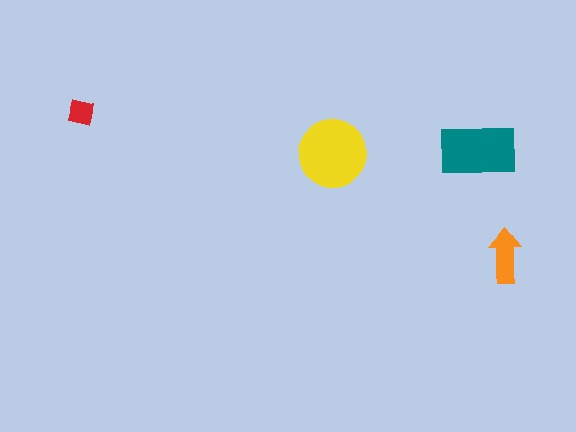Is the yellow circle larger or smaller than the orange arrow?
Larger.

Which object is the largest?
The yellow circle.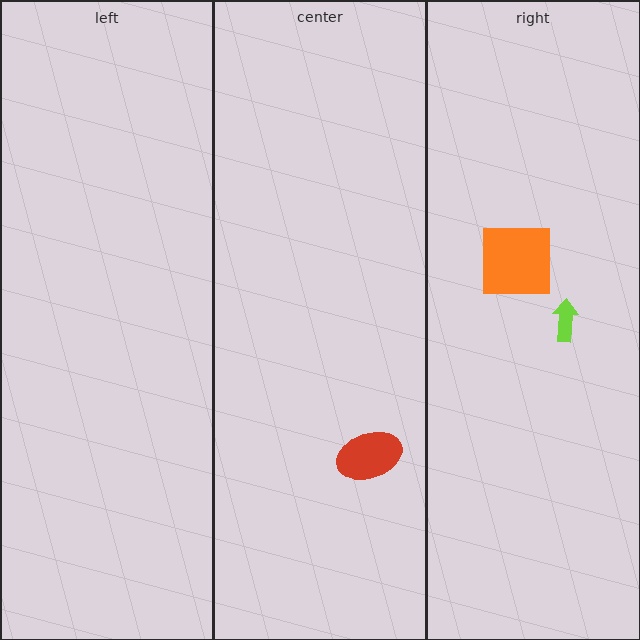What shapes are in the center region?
The red ellipse.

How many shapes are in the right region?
2.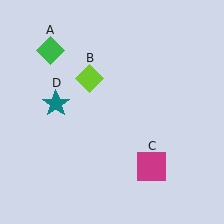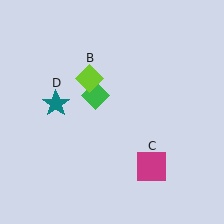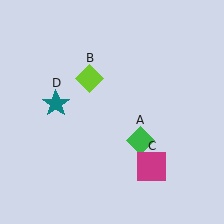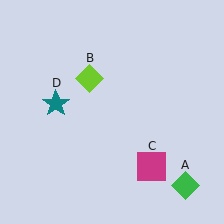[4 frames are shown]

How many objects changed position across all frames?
1 object changed position: green diamond (object A).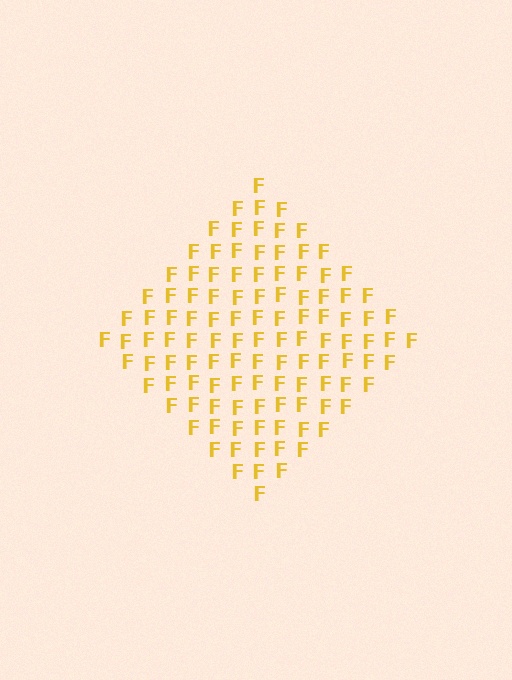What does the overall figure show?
The overall figure shows a diamond.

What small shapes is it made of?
It is made of small letter F's.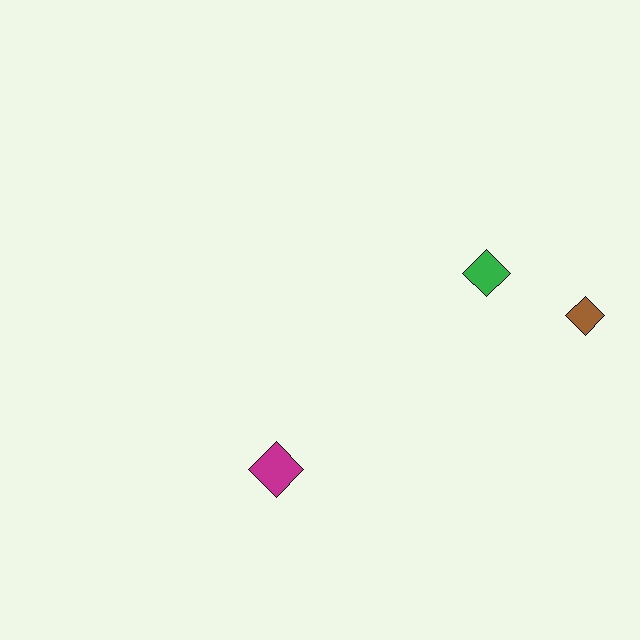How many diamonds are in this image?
There are 3 diamonds.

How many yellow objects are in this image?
There are no yellow objects.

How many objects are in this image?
There are 3 objects.